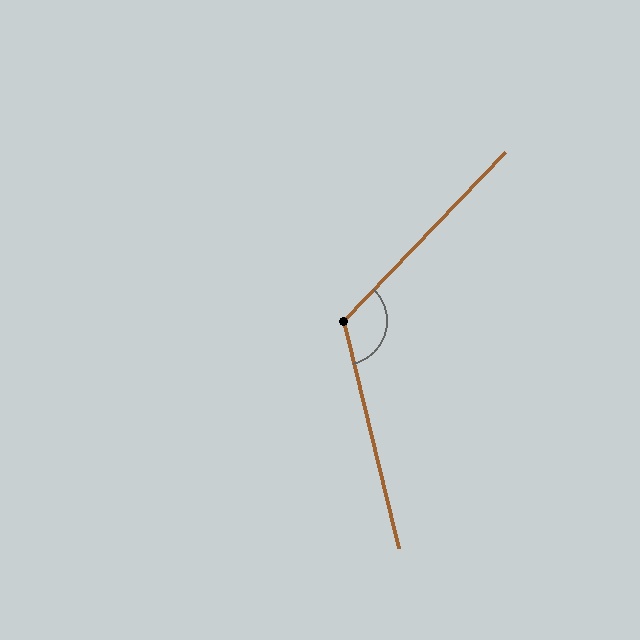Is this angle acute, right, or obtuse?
It is obtuse.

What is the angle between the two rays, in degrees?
Approximately 123 degrees.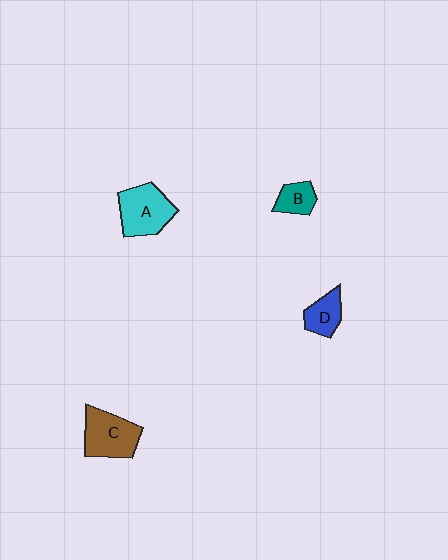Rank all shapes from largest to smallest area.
From largest to smallest: A (cyan), C (brown), D (blue), B (teal).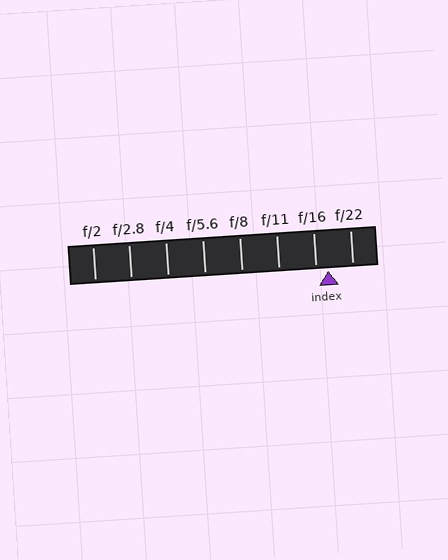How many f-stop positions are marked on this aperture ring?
There are 8 f-stop positions marked.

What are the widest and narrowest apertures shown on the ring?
The widest aperture shown is f/2 and the narrowest is f/22.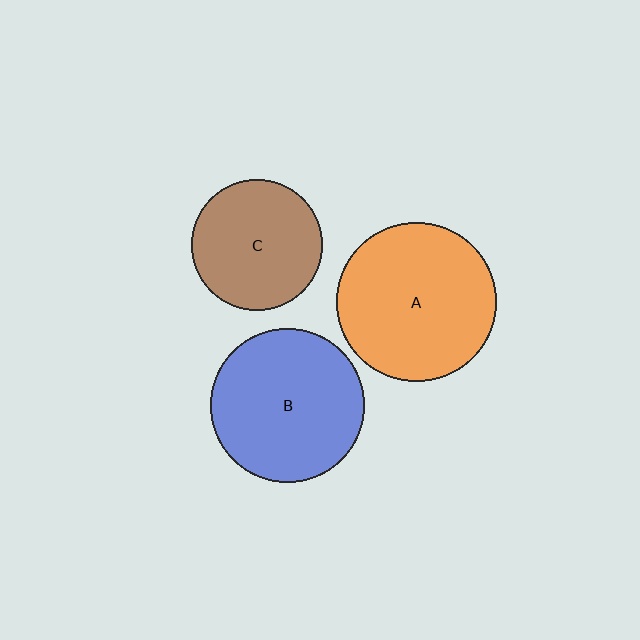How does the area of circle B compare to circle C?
Approximately 1.4 times.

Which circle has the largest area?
Circle A (orange).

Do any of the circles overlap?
No, none of the circles overlap.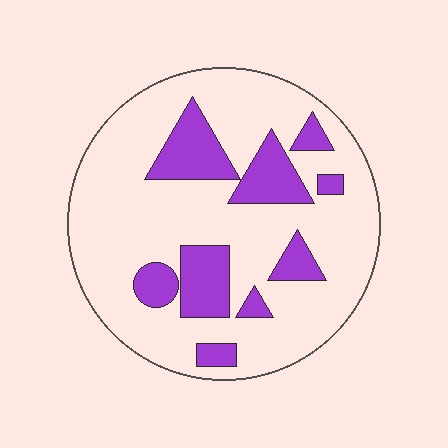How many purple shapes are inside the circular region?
9.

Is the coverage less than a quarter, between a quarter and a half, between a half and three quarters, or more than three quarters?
Less than a quarter.